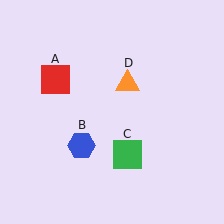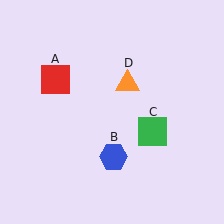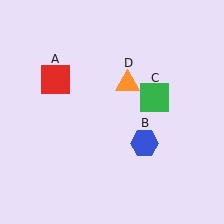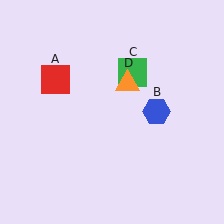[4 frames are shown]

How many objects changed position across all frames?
2 objects changed position: blue hexagon (object B), green square (object C).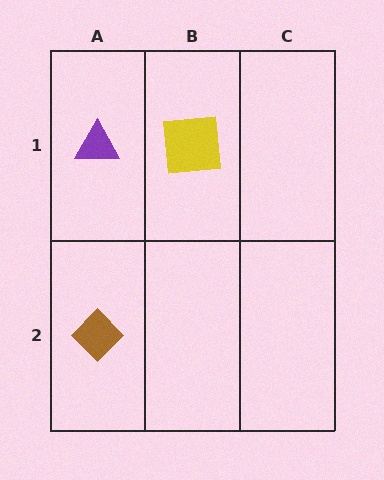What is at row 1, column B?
A yellow square.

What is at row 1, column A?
A purple triangle.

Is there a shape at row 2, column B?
No, that cell is empty.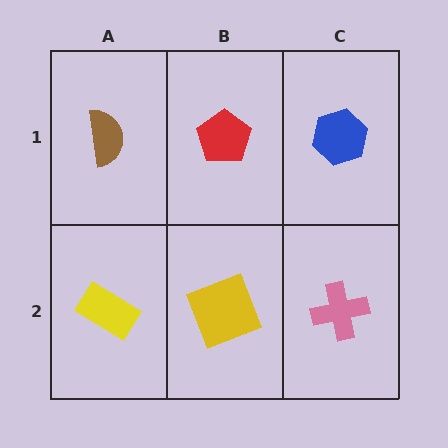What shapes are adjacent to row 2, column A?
A brown semicircle (row 1, column A), a yellow square (row 2, column B).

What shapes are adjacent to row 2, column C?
A blue hexagon (row 1, column C), a yellow square (row 2, column B).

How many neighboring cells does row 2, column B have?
3.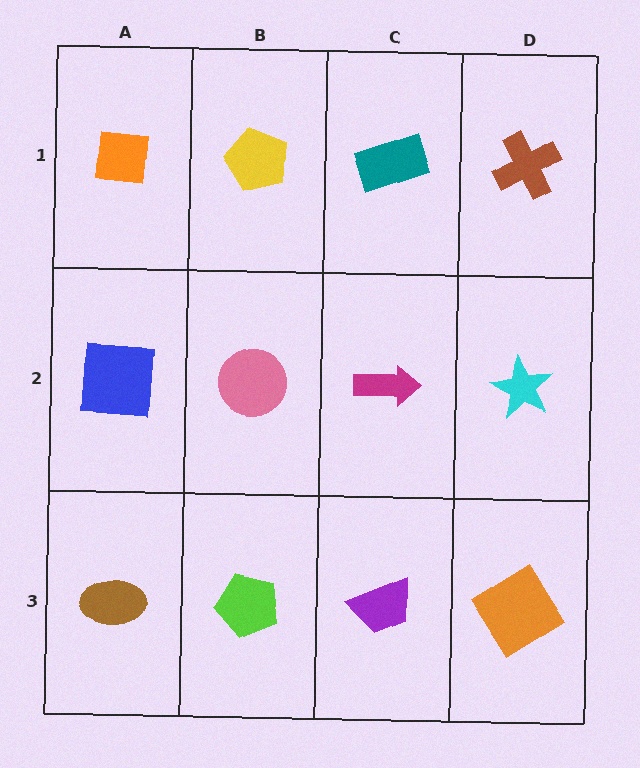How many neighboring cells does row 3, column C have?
3.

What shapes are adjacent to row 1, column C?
A magenta arrow (row 2, column C), a yellow pentagon (row 1, column B), a brown cross (row 1, column D).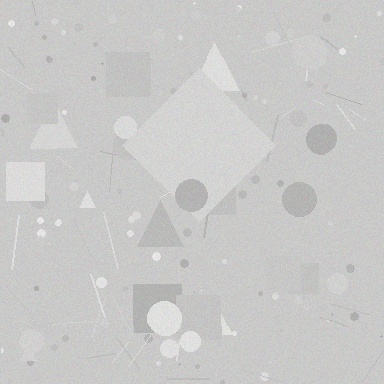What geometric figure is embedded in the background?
A diamond is embedded in the background.